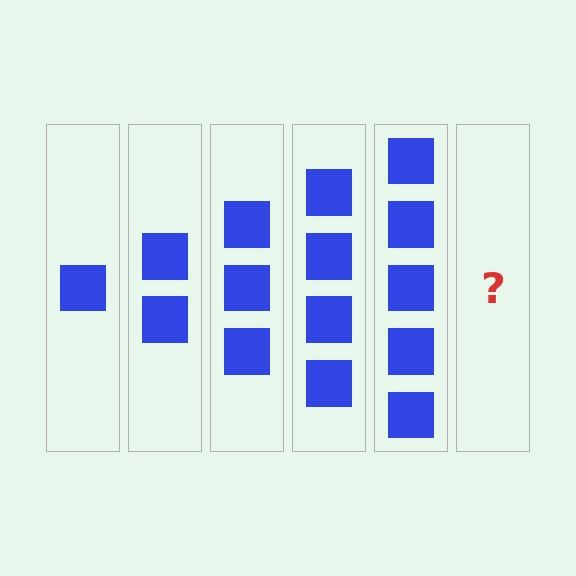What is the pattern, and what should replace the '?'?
The pattern is that each step adds one more square. The '?' should be 6 squares.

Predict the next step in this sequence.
The next step is 6 squares.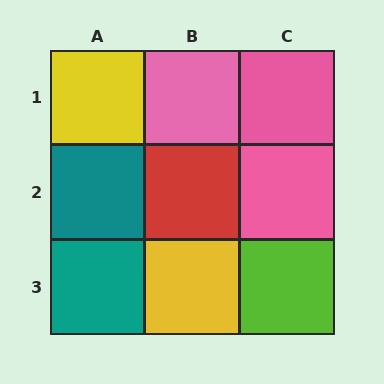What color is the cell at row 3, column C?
Lime.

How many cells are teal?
2 cells are teal.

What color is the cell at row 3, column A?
Teal.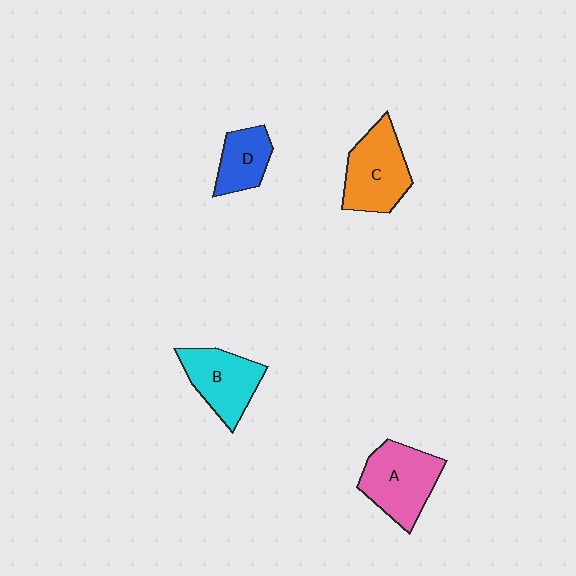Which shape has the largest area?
Shape A (pink).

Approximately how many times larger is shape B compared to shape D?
Approximately 1.4 times.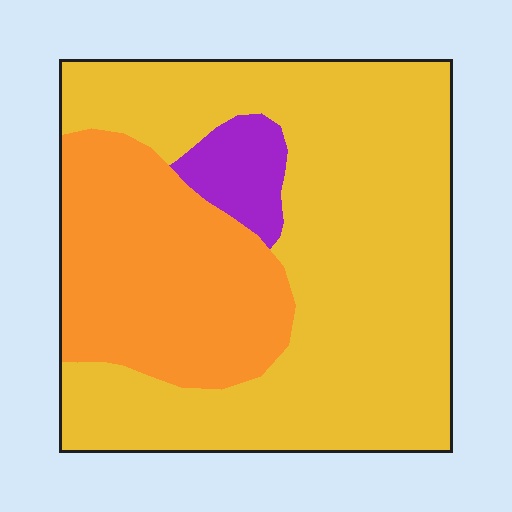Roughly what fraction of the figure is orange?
Orange covers around 30% of the figure.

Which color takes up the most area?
Yellow, at roughly 65%.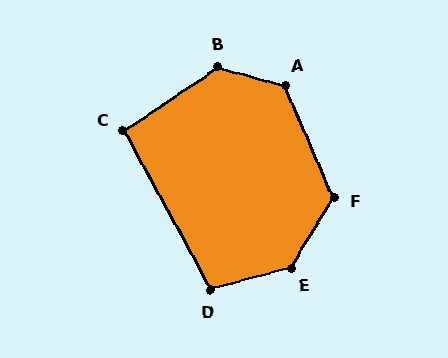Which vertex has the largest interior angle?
E, at approximately 136 degrees.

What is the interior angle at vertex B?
Approximately 131 degrees (obtuse).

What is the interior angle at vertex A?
Approximately 129 degrees (obtuse).